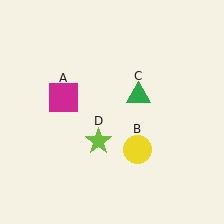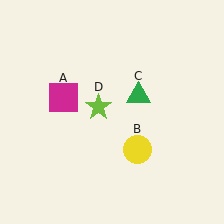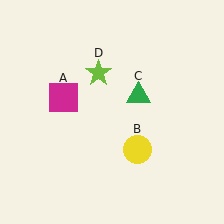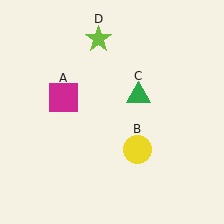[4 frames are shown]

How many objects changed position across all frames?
1 object changed position: lime star (object D).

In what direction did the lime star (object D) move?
The lime star (object D) moved up.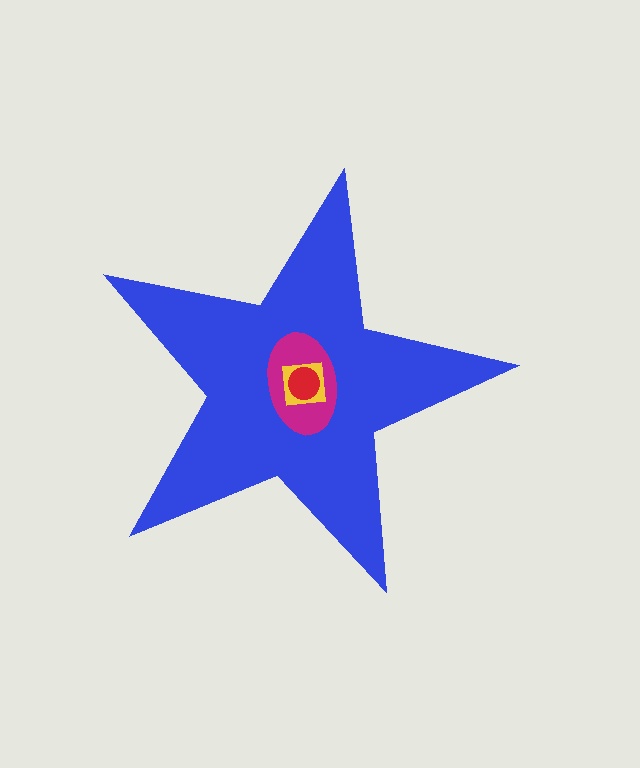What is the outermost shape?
The blue star.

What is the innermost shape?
The red circle.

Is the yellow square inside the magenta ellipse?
Yes.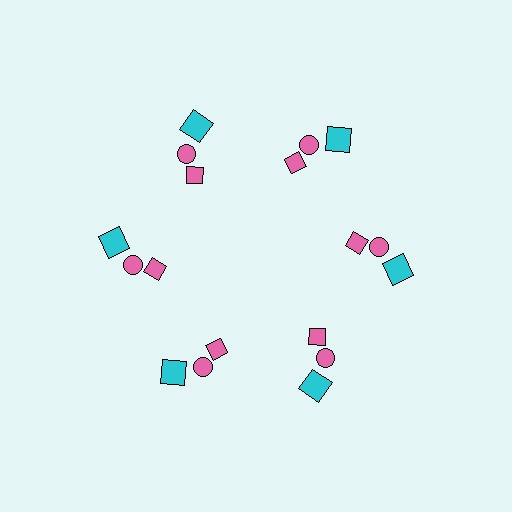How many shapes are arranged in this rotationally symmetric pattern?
There are 18 shapes, arranged in 6 groups of 3.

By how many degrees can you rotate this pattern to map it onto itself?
The pattern maps onto itself every 60 degrees of rotation.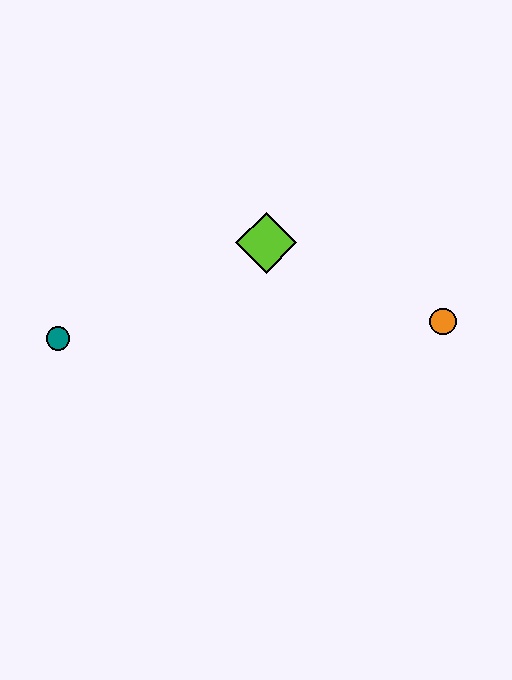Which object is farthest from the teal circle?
The orange circle is farthest from the teal circle.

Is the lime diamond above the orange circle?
Yes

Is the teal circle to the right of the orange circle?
No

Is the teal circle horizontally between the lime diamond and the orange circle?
No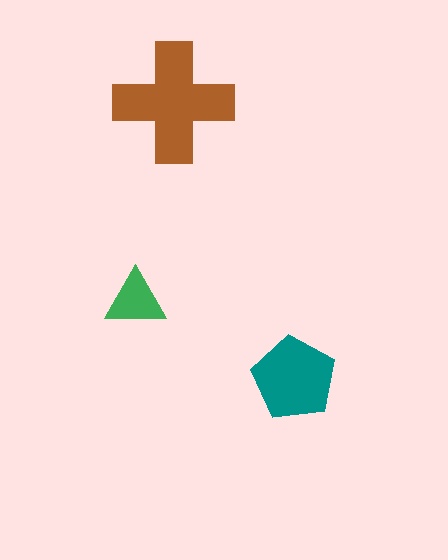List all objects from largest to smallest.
The brown cross, the teal pentagon, the green triangle.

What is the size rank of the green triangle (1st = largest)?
3rd.